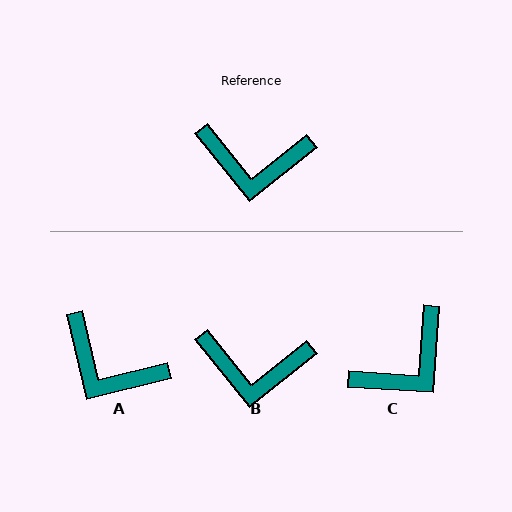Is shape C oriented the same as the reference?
No, it is off by about 48 degrees.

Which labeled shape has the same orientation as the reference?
B.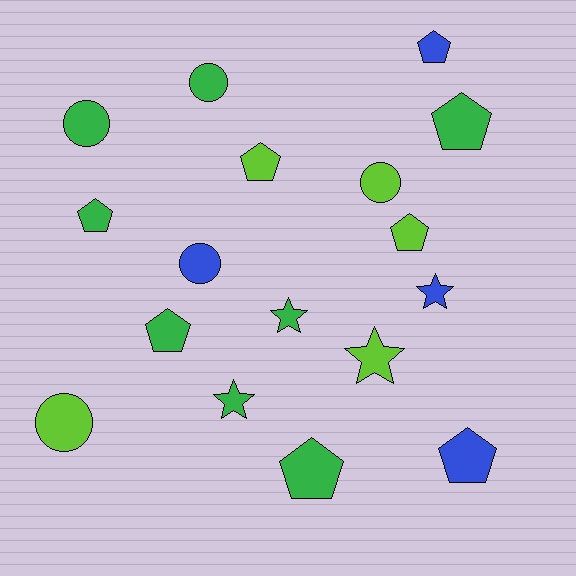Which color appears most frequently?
Green, with 8 objects.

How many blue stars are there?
There is 1 blue star.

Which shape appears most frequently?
Pentagon, with 8 objects.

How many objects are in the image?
There are 17 objects.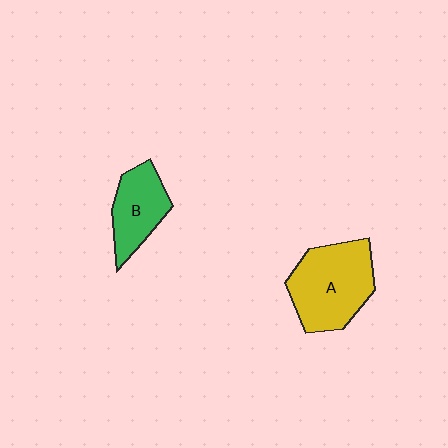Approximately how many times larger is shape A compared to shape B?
Approximately 1.6 times.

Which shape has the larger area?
Shape A (yellow).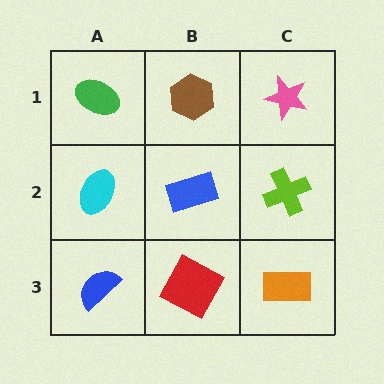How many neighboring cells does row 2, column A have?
3.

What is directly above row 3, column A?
A cyan ellipse.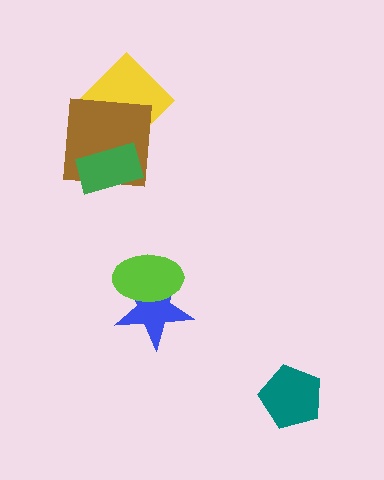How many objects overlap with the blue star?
1 object overlaps with the blue star.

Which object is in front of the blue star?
The lime ellipse is in front of the blue star.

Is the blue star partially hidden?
Yes, it is partially covered by another shape.